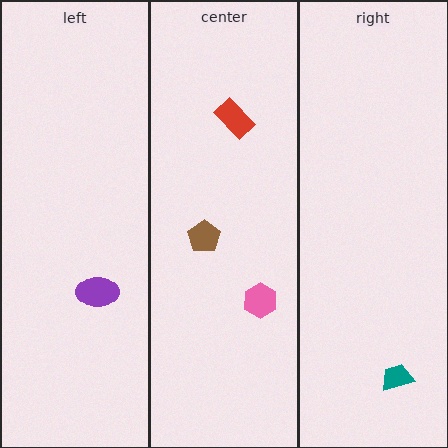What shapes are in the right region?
The teal trapezoid.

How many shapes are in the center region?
3.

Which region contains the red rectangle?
The center region.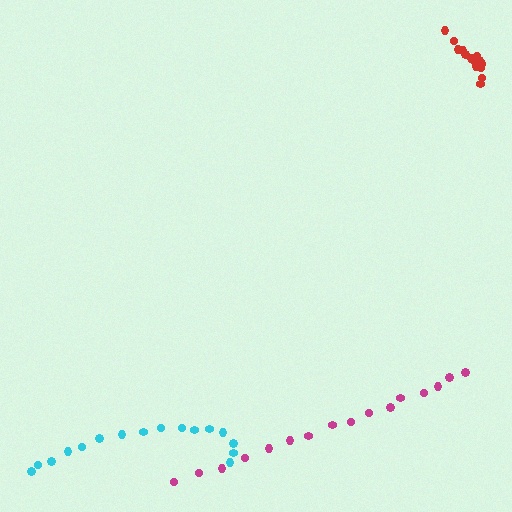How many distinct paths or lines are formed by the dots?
There are 3 distinct paths.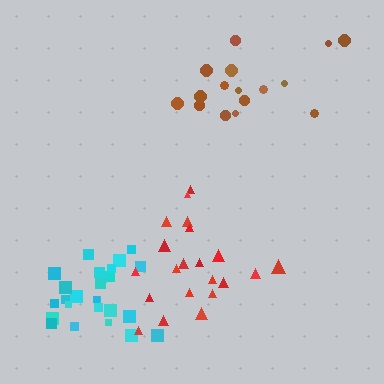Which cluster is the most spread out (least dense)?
Brown.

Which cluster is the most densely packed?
Cyan.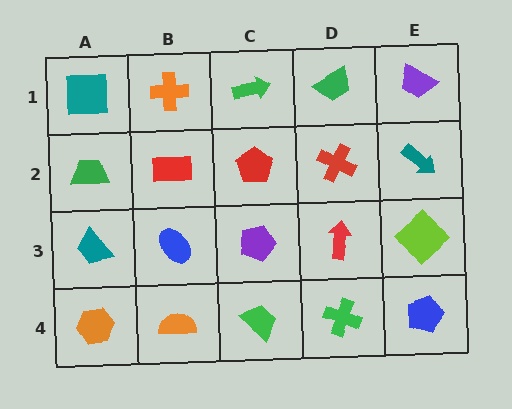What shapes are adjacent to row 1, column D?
A red cross (row 2, column D), a green arrow (row 1, column C), a purple trapezoid (row 1, column E).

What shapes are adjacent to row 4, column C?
A purple pentagon (row 3, column C), an orange semicircle (row 4, column B), a green cross (row 4, column D).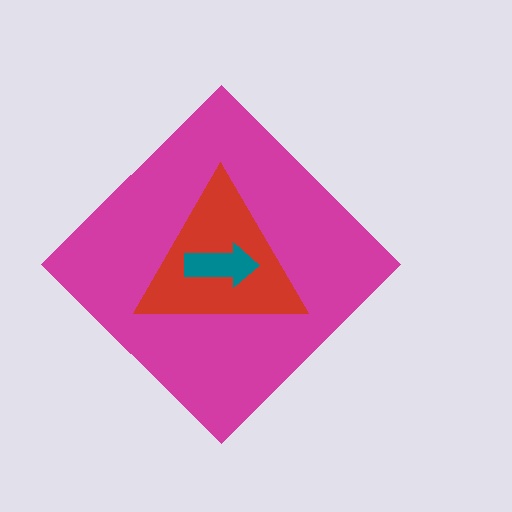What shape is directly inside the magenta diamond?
The red triangle.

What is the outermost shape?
The magenta diamond.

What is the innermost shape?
The teal arrow.